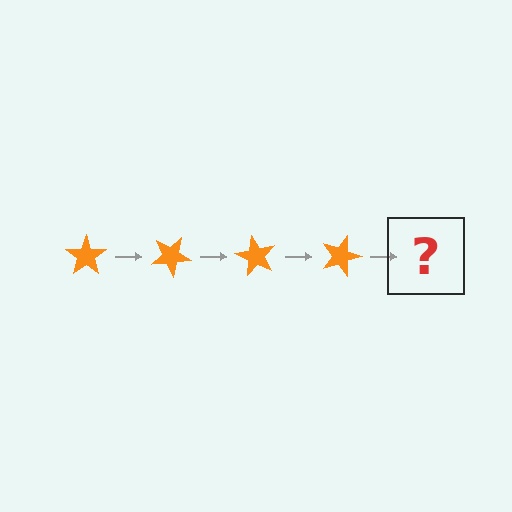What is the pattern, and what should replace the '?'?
The pattern is that the star rotates 30 degrees each step. The '?' should be an orange star rotated 120 degrees.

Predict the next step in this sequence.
The next step is an orange star rotated 120 degrees.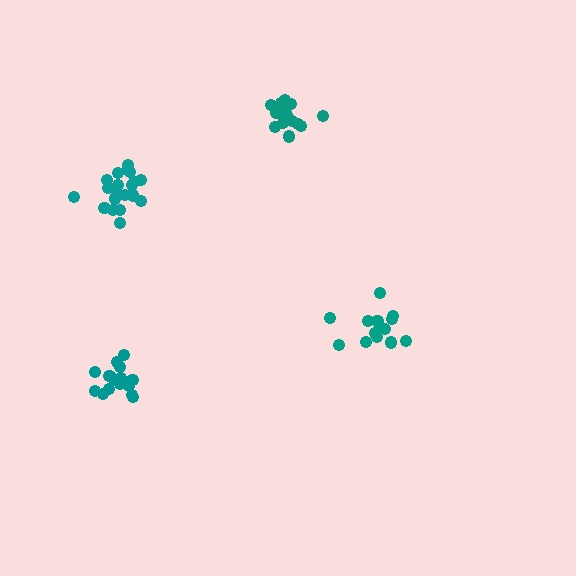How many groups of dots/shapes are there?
There are 4 groups.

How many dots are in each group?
Group 1: 17 dots, Group 2: 14 dots, Group 3: 20 dots, Group 4: 15 dots (66 total).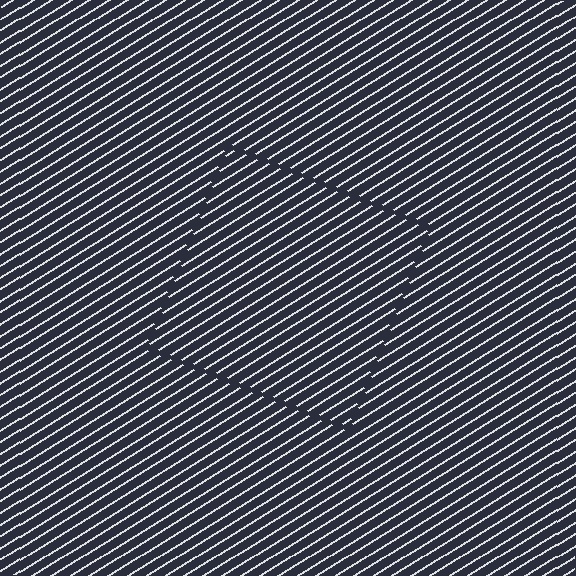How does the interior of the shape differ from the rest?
The interior of the shape contains the same grating, shifted by half a period — the contour is defined by the phase discontinuity where line-ends from the inner and outer gratings abut.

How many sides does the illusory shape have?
4 sides — the line-ends trace a square.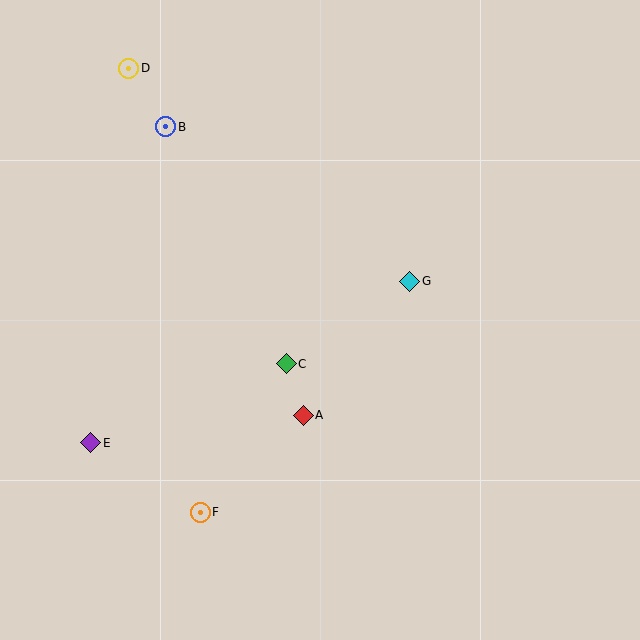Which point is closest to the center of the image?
Point C at (286, 364) is closest to the center.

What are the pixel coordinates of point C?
Point C is at (286, 364).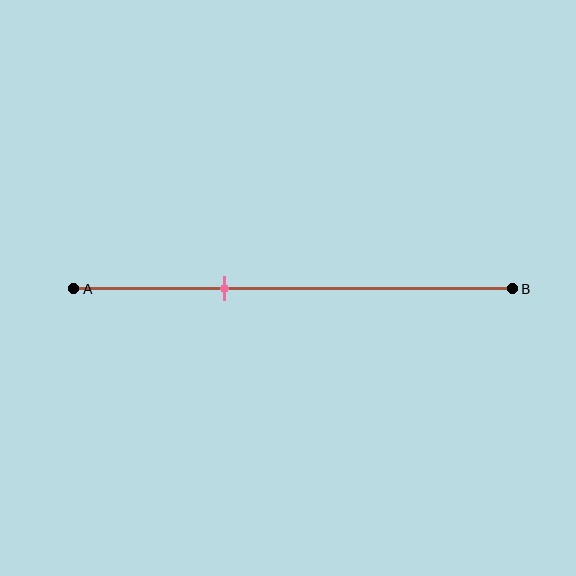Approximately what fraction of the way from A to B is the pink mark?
The pink mark is approximately 35% of the way from A to B.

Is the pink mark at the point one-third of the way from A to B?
Yes, the mark is approximately at the one-third point.